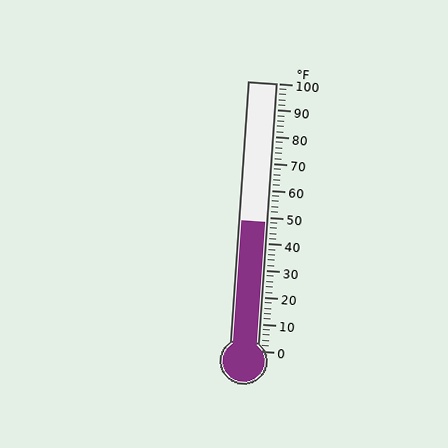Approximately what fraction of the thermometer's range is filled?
The thermometer is filled to approximately 50% of its range.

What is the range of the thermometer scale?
The thermometer scale ranges from 0°F to 100°F.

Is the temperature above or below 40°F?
The temperature is above 40°F.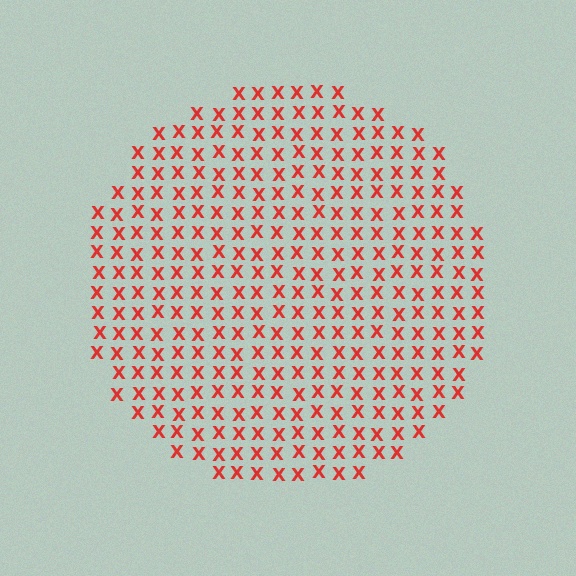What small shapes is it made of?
It is made of small letter X's.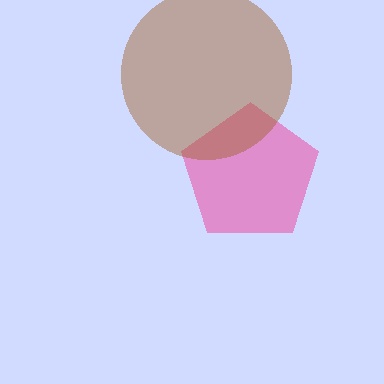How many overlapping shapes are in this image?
There are 2 overlapping shapes in the image.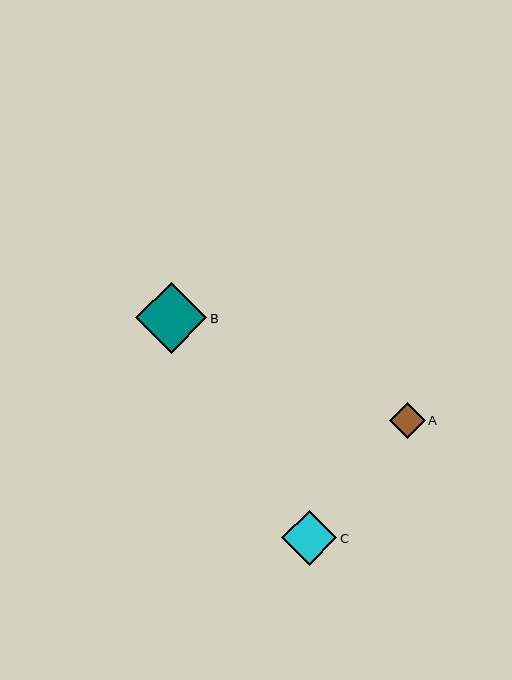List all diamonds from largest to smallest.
From largest to smallest: B, C, A.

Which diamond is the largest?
Diamond B is the largest with a size of approximately 71 pixels.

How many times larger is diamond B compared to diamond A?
Diamond B is approximately 2.0 times the size of diamond A.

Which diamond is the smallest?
Diamond A is the smallest with a size of approximately 36 pixels.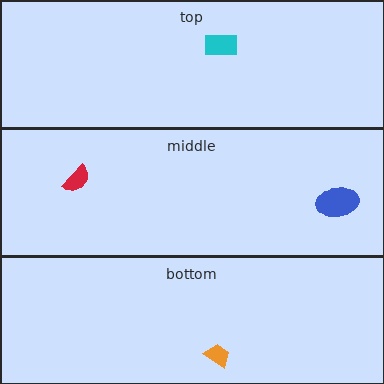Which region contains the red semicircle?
The middle region.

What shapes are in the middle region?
The blue ellipse, the red semicircle.